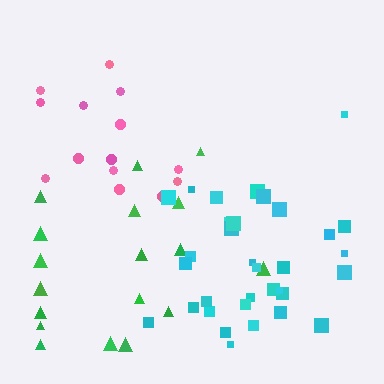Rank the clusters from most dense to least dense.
cyan, green, pink.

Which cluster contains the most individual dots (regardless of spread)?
Cyan (33).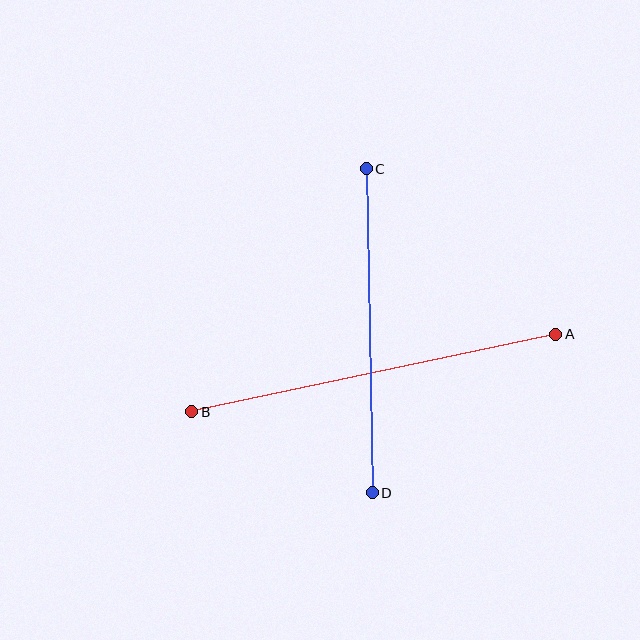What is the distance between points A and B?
The distance is approximately 372 pixels.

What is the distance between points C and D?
The distance is approximately 324 pixels.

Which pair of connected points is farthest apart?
Points A and B are farthest apart.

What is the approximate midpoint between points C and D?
The midpoint is at approximately (369, 331) pixels.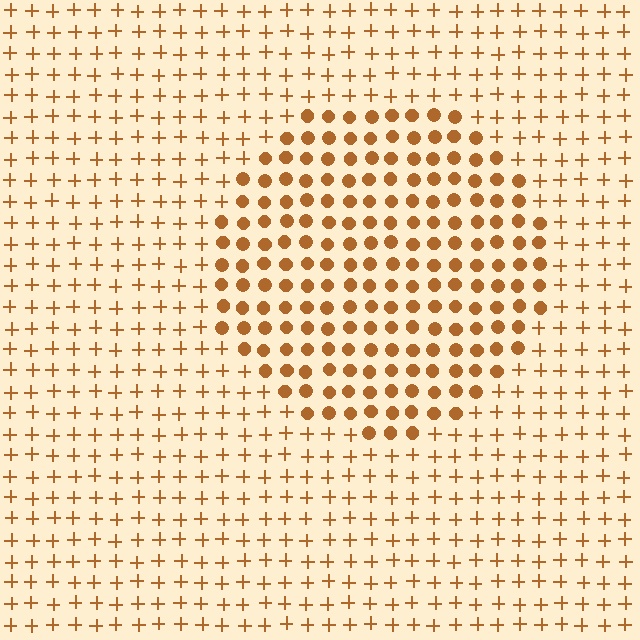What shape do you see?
I see a circle.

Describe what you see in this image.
The image is filled with small brown elements arranged in a uniform grid. A circle-shaped region contains circles, while the surrounding area contains plus signs. The boundary is defined purely by the change in element shape.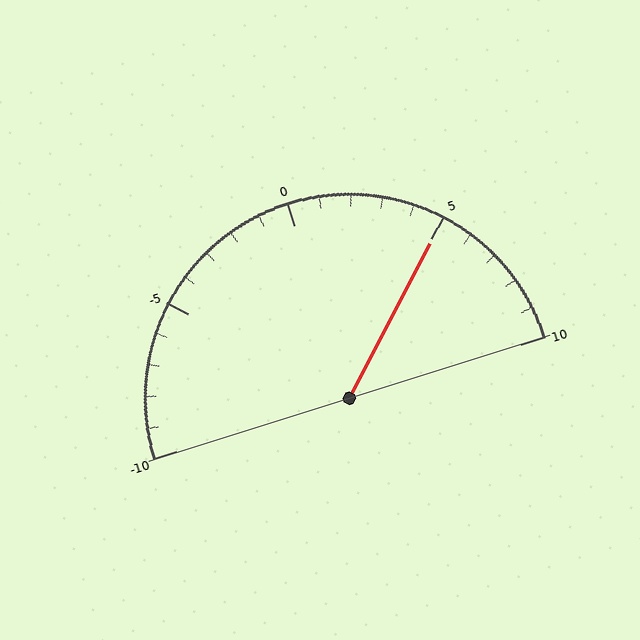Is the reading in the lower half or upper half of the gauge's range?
The reading is in the upper half of the range (-10 to 10).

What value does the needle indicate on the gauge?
The needle indicates approximately 5.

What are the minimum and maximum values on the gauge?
The gauge ranges from -10 to 10.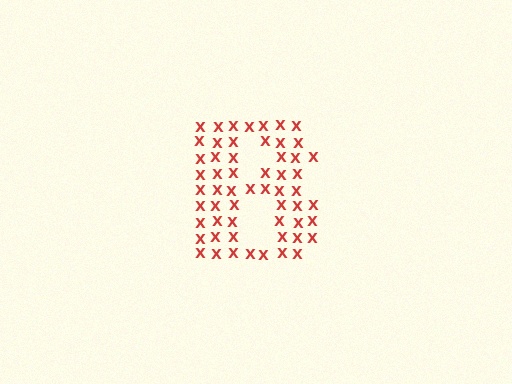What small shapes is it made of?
It is made of small letter X's.